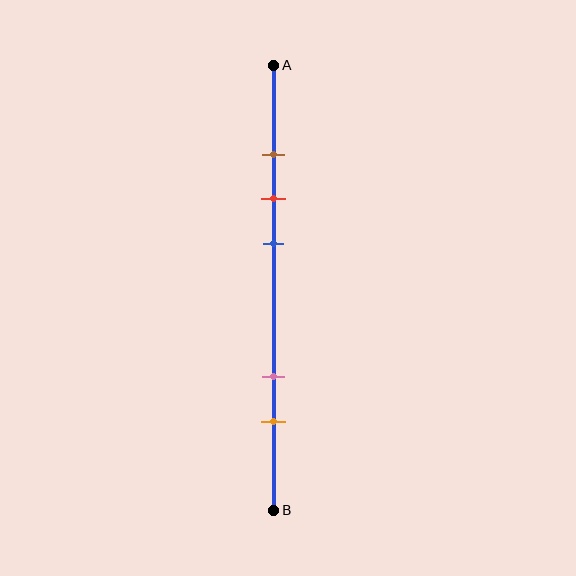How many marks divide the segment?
There are 5 marks dividing the segment.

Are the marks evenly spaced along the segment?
No, the marks are not evenly spaced.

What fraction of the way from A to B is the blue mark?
The blue mark is approximately 40% (0.4) of the way from A to B.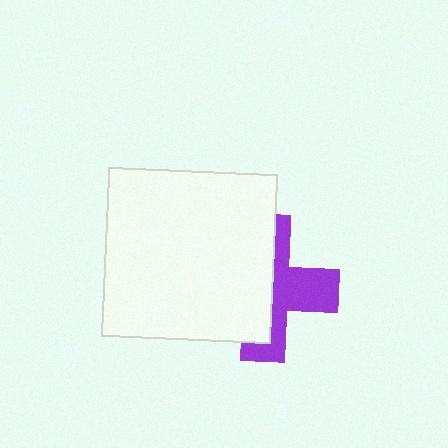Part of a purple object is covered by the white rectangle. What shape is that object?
It is a cross.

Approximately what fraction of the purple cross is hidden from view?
Roughly 54% of the purple cross is hidden behind the white rectangle.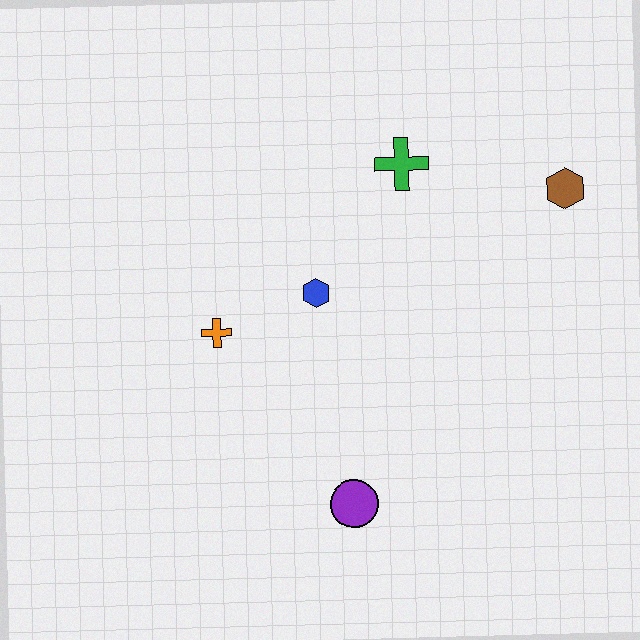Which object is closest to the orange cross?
The blue hexagon is closest to the orange cross.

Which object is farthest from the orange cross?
The brown hexagon is farthest from the orange cross.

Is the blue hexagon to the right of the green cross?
No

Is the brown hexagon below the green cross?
Yes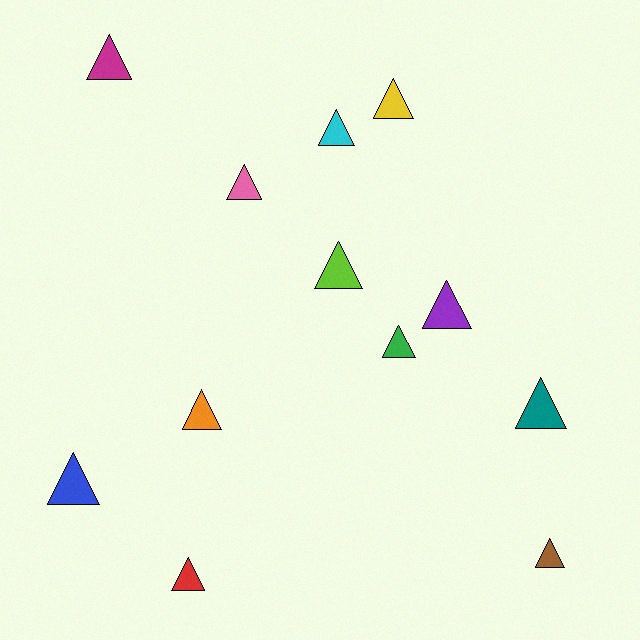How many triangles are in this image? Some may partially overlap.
There are 12 triangles.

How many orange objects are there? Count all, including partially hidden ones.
There is 1 orange object.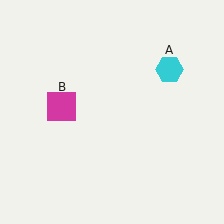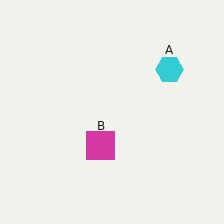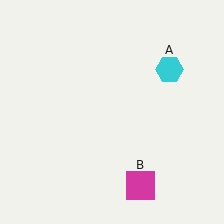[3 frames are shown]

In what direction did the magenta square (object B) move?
The magenta square (object B) moved down and to the right.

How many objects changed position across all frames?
1 object changed position: magenta square (object B).